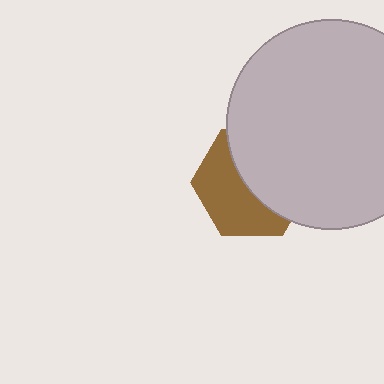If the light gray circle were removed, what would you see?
You would see the complete brown hexagon.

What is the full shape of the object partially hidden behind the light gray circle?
The partially hidden object is a brown hexagon.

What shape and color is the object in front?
The object in front is a light gray circle.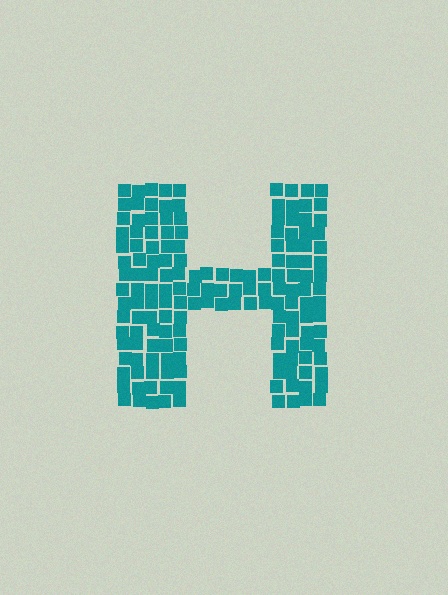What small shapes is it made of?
It is made of small squares.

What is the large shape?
The large shape is the letter H.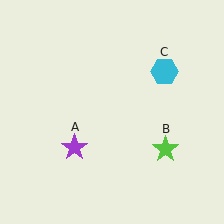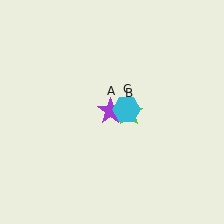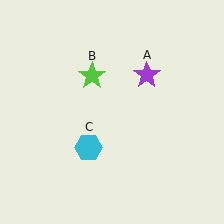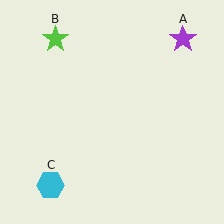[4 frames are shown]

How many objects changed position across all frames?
3 objects changed position: purple star (object A), lime star (object B), cyan hexagon (object C).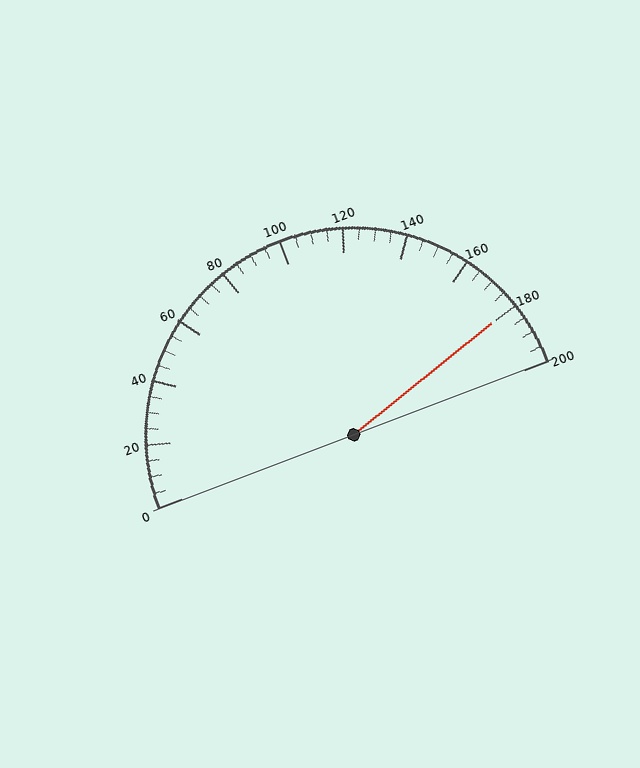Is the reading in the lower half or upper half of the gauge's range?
The reading is in the upper half of the range (0 to 200).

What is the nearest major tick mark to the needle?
The nearest major tick mark is 180.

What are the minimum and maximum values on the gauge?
The gauge ranges from 0 to 200.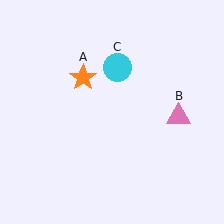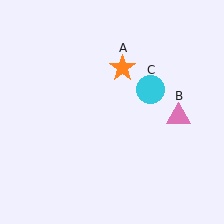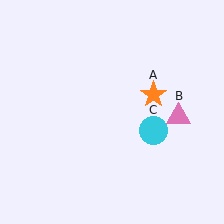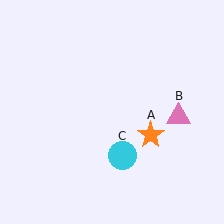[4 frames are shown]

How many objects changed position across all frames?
2 objects changed position: orange star (object A), cyan circle (object C).